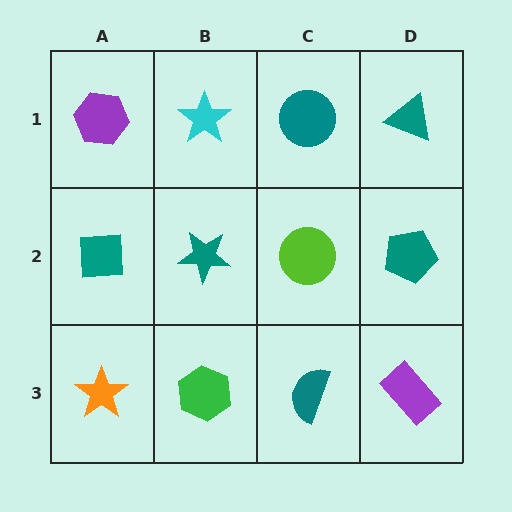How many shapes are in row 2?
4 shapes.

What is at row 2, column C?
A lime circle.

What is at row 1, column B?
A cyan star.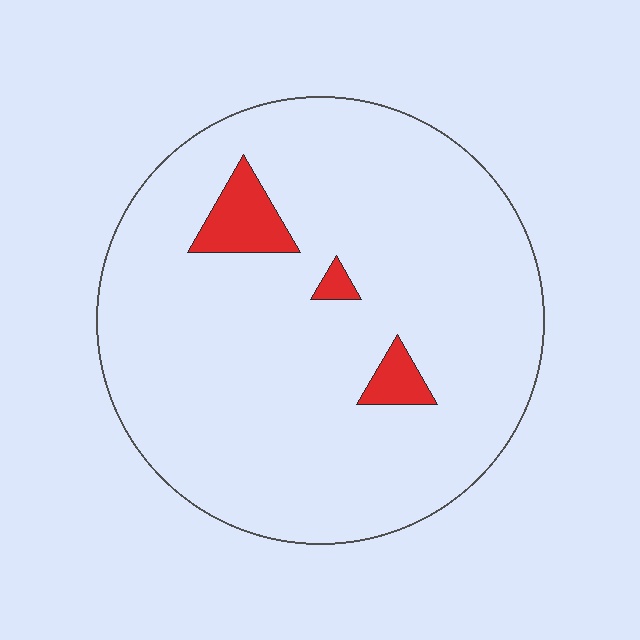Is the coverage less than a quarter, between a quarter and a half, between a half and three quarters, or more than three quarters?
Less than a quarter.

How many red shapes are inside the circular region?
3.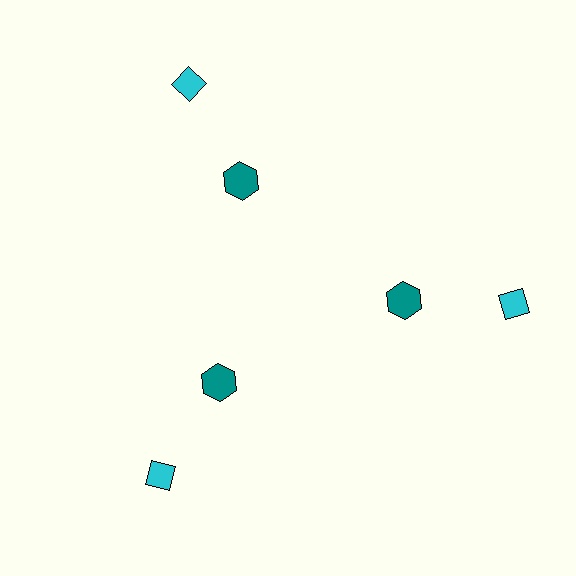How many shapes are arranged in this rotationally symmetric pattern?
There are 6 shapes, arranged in 3 groups of 2.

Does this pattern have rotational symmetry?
Yes, this pattern has 3-fold rotational symmetry. It looks the same after rotating 120 degrees around the center.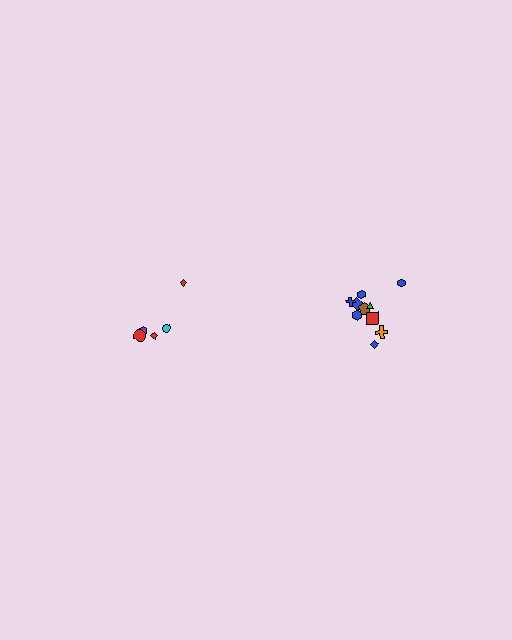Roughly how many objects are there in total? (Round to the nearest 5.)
Roughly 15 objects in total.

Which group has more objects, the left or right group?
The right group.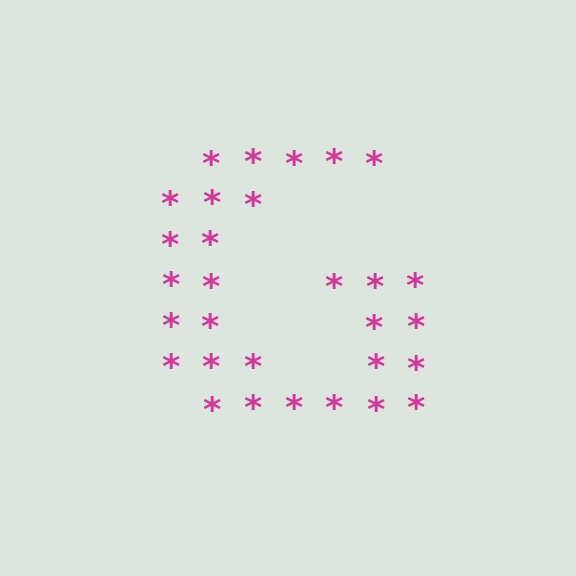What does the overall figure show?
The overall figure shows the letter G.